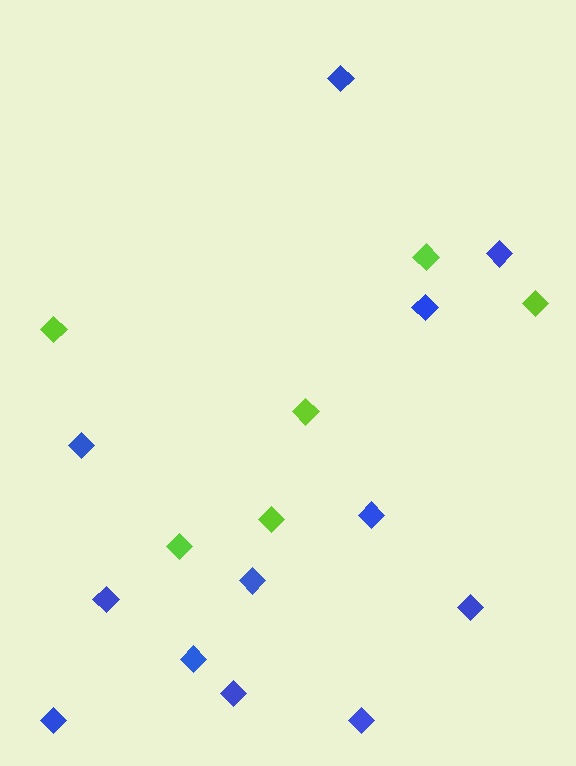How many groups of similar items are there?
There are 2 groups: one group of blue diamonds (12) and one group of lime diamonds (6).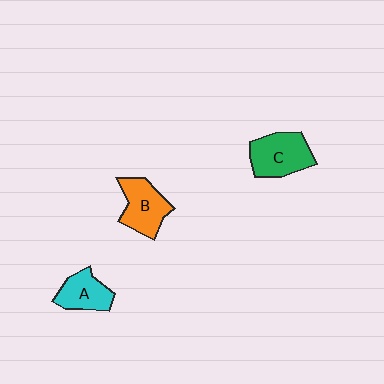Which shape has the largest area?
Shape C (green).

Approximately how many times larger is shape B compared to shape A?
Approximately 1.2 times.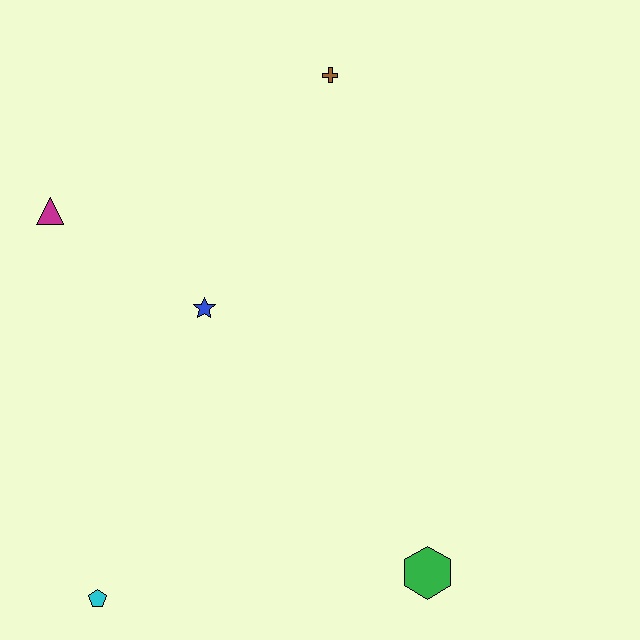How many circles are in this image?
There are no circles.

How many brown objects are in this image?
There is 1 brown object.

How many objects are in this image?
There are 5 objects.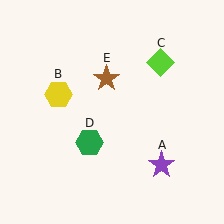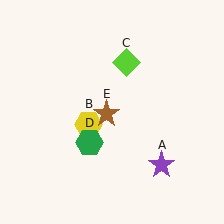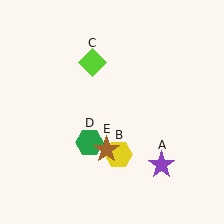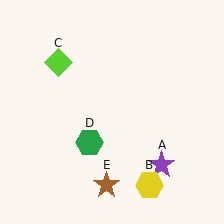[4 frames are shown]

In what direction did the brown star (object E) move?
The brown star (object E) moved down.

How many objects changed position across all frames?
3 objects changed position: yellow hexagon (object B), lime diamond (object C), brown star (object E).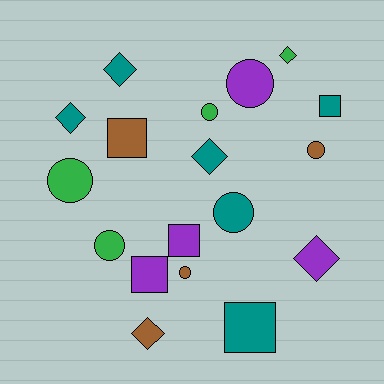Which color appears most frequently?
Teal, with 6 objects.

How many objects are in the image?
There are 18 objects.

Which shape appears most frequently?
Circle, with 7 objects.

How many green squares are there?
There are no green squares.